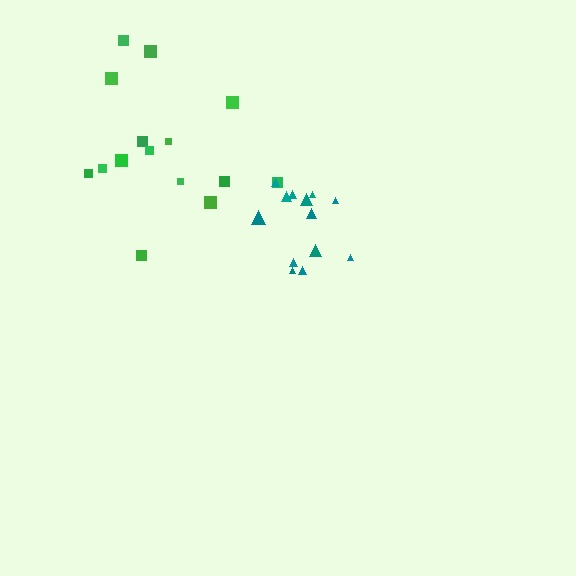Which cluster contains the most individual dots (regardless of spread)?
Green (15).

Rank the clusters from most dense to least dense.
teal, green.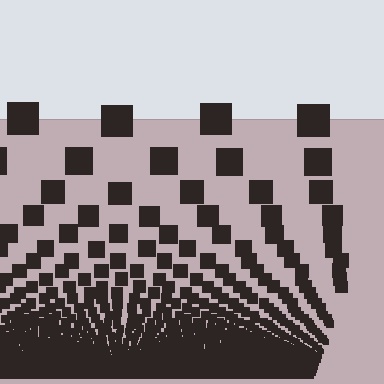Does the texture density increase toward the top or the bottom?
Density increases toward the bottom.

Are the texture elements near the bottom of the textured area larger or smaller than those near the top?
Smaller. The gradient is inverted — elements near the bottom are smaller and denser.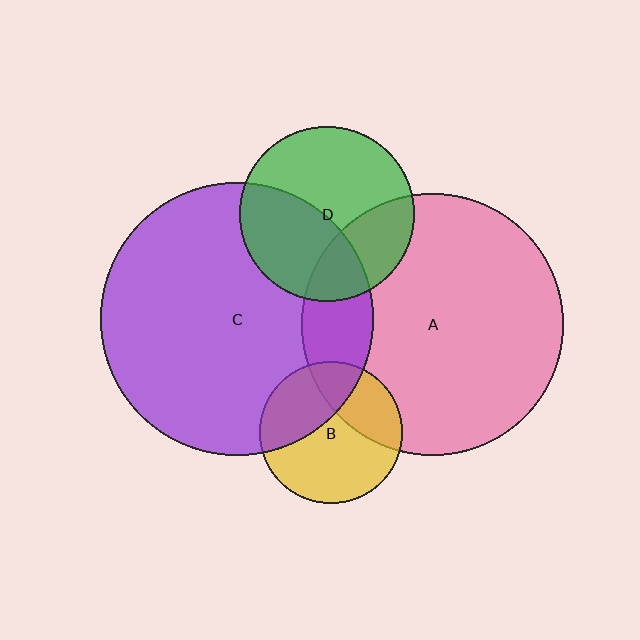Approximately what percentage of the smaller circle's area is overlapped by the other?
Approximately 30%.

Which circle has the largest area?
Circle C (purple).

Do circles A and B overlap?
Yes.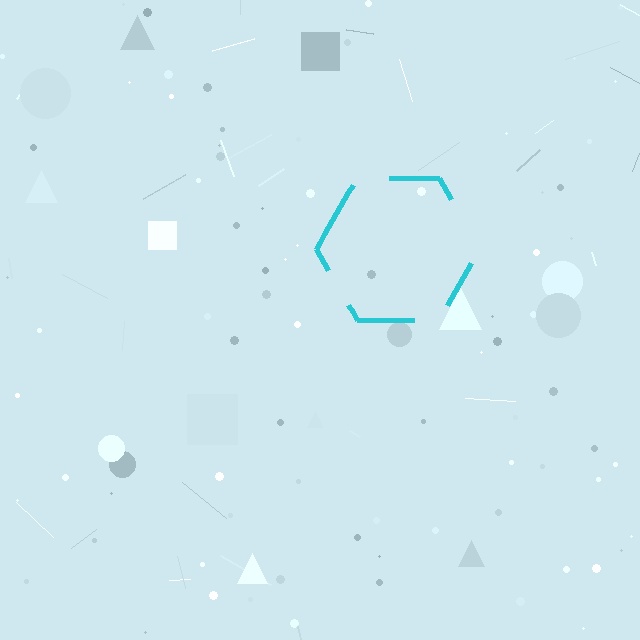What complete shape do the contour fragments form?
The contour fragments form a hexagon.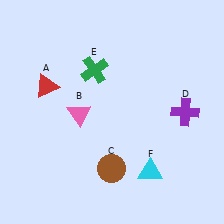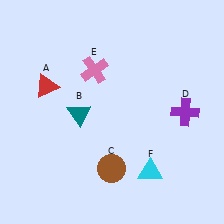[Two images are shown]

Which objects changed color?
B changed from pink to teal. E changed from green to pink.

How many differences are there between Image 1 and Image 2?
There are 2 differences between the two images.